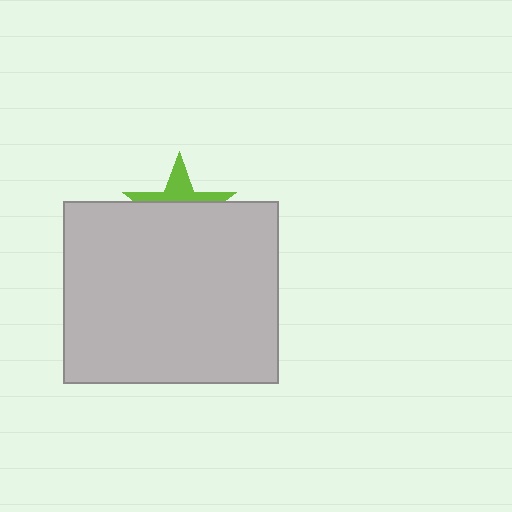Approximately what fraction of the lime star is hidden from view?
Roughly 62% of the lime star is hidden behind the light gray rectangle.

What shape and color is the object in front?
The object in front is a light gray rectangle.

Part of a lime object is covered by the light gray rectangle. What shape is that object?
It is a star.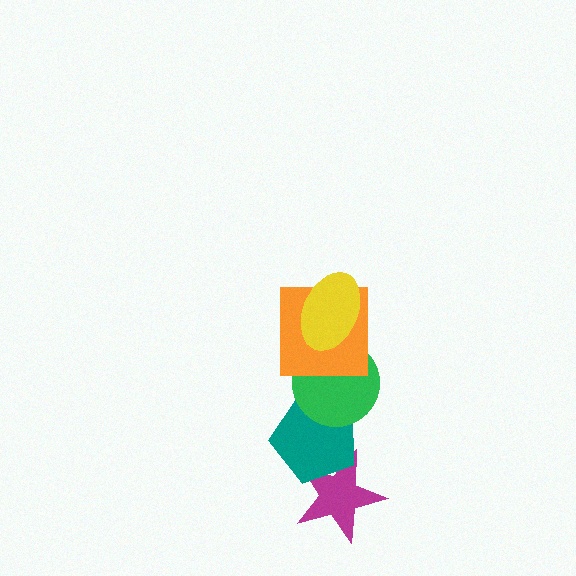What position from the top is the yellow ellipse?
The yellow ellipse is 1st from the top.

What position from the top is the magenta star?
The magenta star is 5th from the top.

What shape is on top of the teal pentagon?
The green circle is on top of the teal pentagon.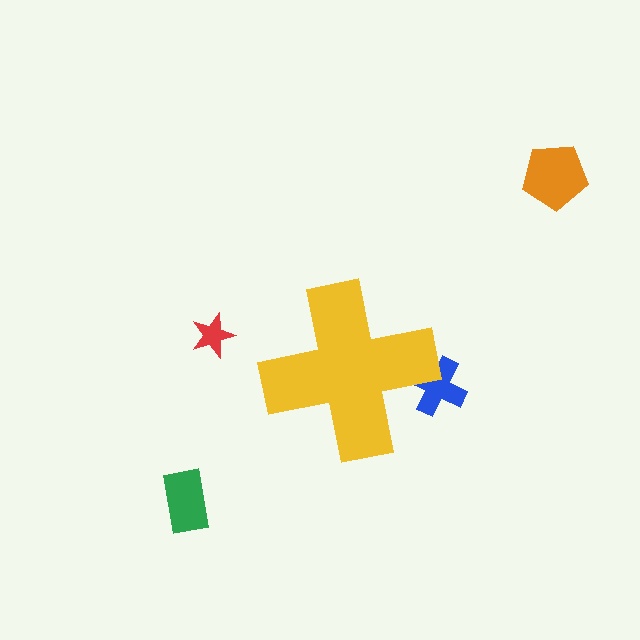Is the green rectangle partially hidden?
No, the green rectangle is fully visible.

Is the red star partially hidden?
No, the red star is fully visible.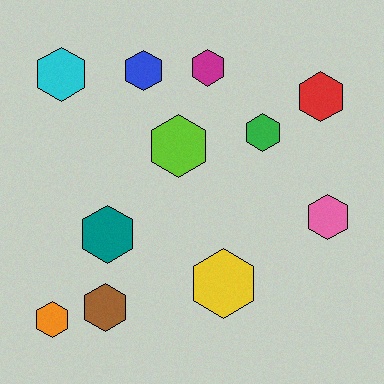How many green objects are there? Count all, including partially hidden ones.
There is 1 green object.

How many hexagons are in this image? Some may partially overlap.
There are 11 hexagons.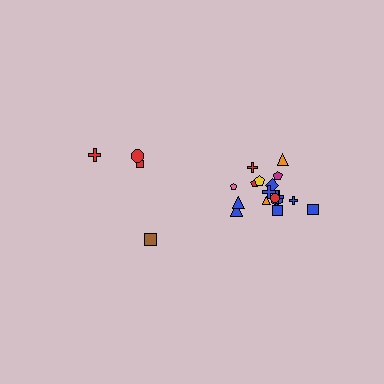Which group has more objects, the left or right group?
The right group.